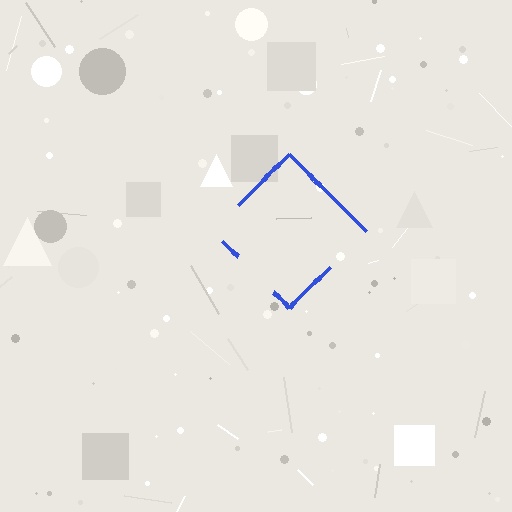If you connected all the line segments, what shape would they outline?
They would outline a diamond.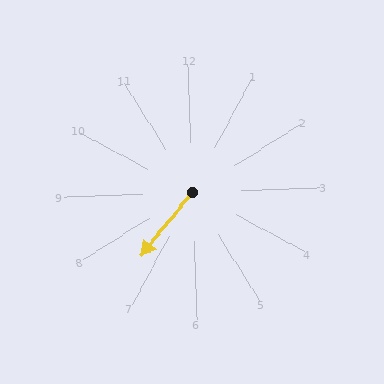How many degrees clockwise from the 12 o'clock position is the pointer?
Approximately 221 degrees.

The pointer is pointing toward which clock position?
Roughly 7 o'clock.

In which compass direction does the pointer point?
Southwest.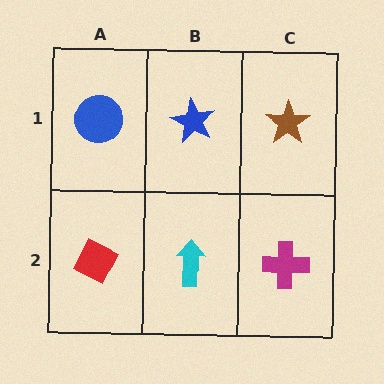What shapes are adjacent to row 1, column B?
A cyan arrow (row 2, column B), a blue circle (row 1, column A), a brown star (row 1, column C).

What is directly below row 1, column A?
A red diamond.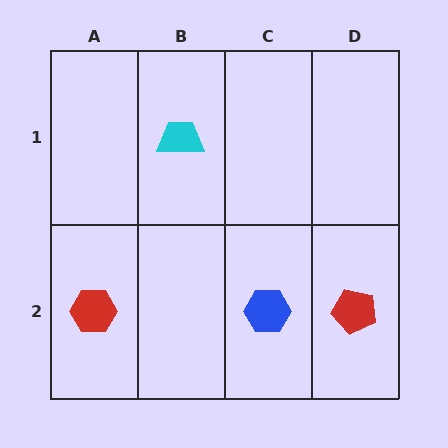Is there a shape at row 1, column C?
No, that cell is empty.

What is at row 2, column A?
A red hexagon.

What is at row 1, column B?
A cyan trapezoid.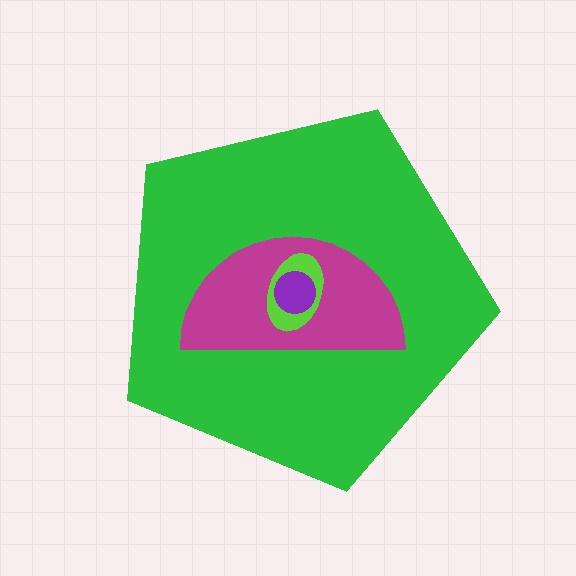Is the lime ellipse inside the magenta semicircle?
Yes.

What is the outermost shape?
The green pentagon.